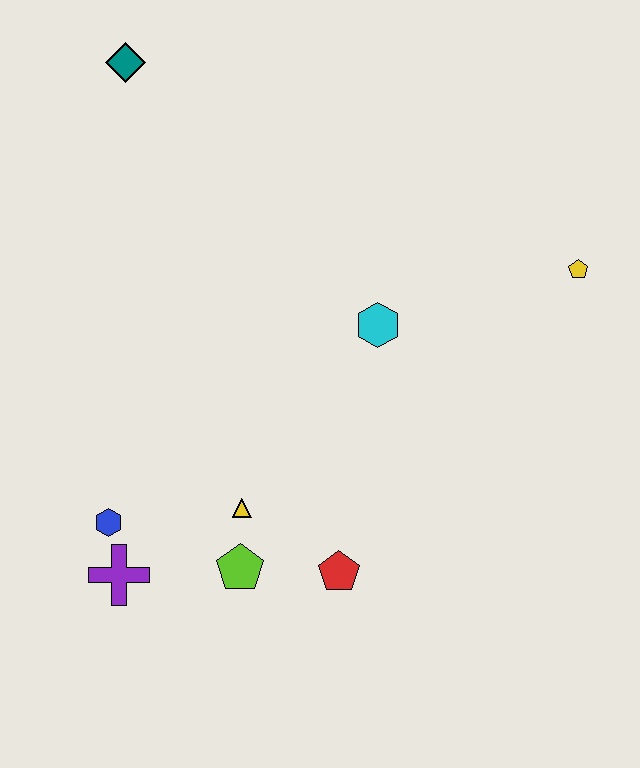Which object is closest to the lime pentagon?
The yellow triangle is closest to the lime pentagon.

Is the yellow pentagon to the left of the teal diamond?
No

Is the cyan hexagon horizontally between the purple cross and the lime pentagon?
No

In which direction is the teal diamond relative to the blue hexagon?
The teal diamond is above the blue hexagon.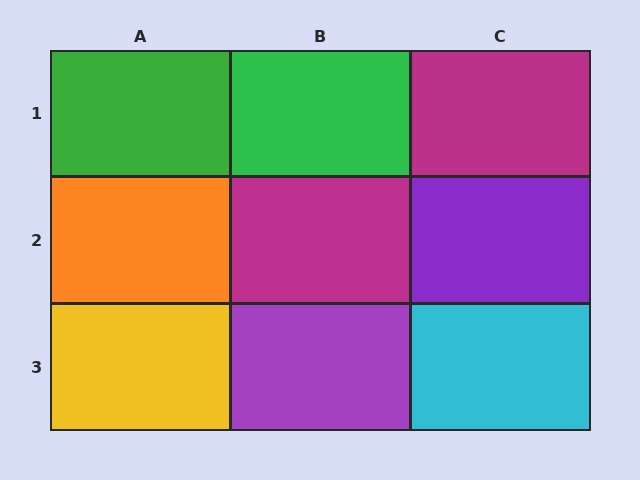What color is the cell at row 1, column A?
Green.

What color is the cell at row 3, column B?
Purple.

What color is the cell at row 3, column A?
Yellow.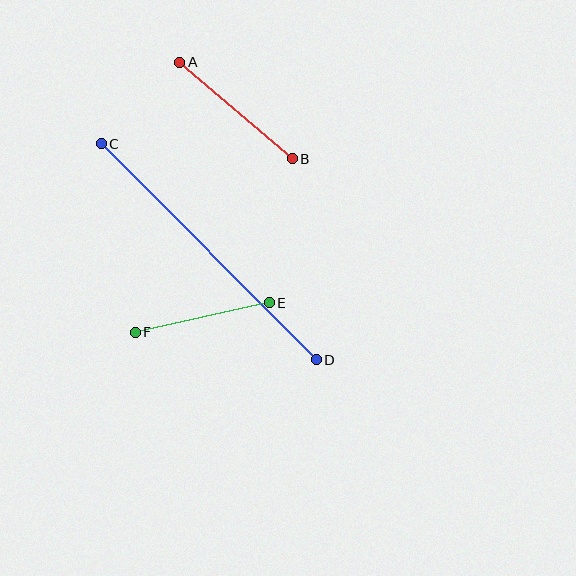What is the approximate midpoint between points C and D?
The midpoint is at approximately (209, 252) pixels.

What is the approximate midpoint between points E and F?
The midpoint is at approximately (202, 318) pixels.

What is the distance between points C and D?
The distance is approximately 305 pixels.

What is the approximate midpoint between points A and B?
The midpoint is at approximately (236, 111) pixels.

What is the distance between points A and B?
The distance is approximately 148 pixels.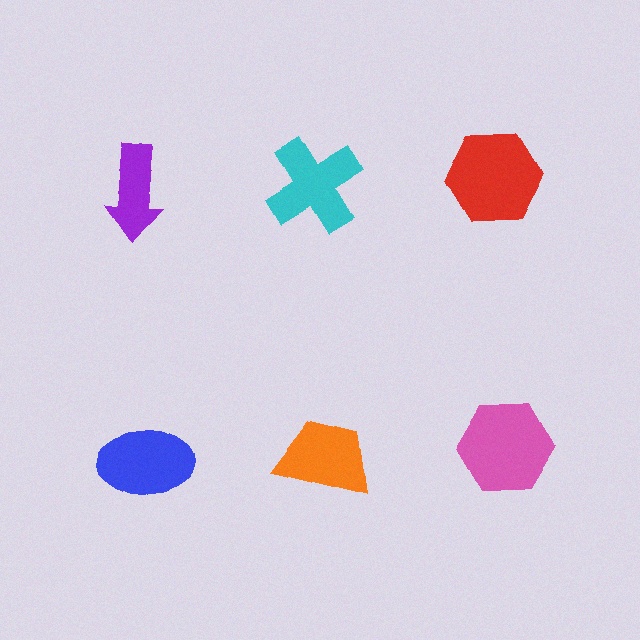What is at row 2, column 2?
An orange trapezoid.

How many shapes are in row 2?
3 shapes.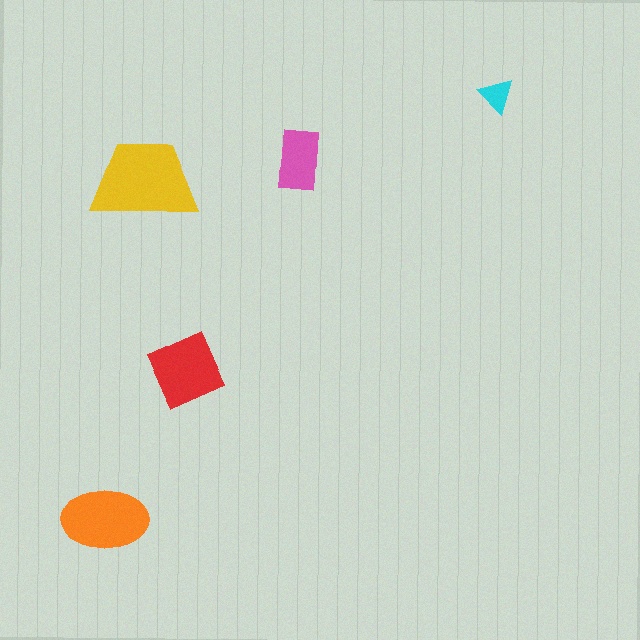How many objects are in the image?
There are 5 objects in the image.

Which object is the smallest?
The cyan triangle.